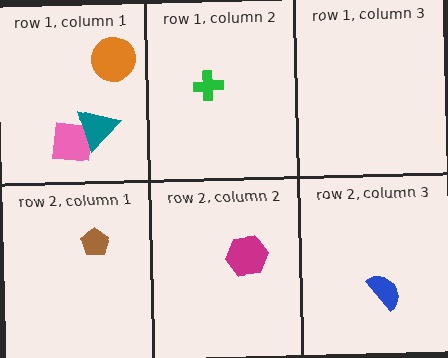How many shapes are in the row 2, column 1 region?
1.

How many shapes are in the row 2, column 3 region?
1.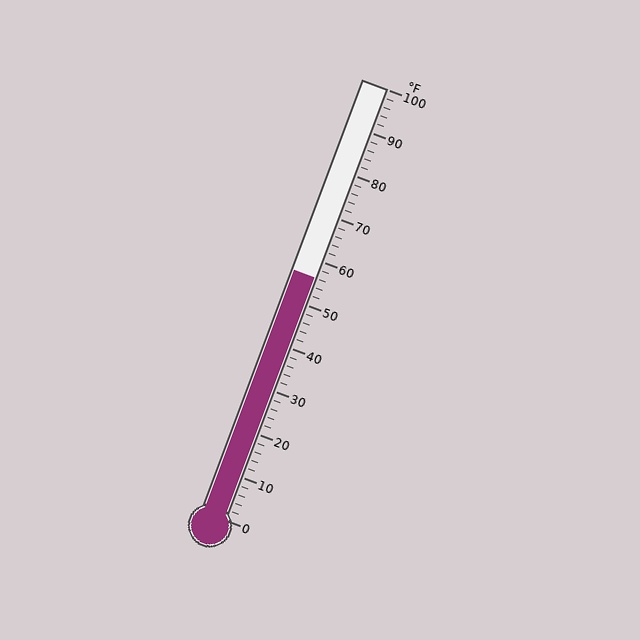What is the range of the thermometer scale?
The thermometer scale ranges from 0°F to 100°F.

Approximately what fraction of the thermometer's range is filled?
The thermometer is filled to approximately 55% of its range.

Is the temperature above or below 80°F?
The temperature is below 80°F.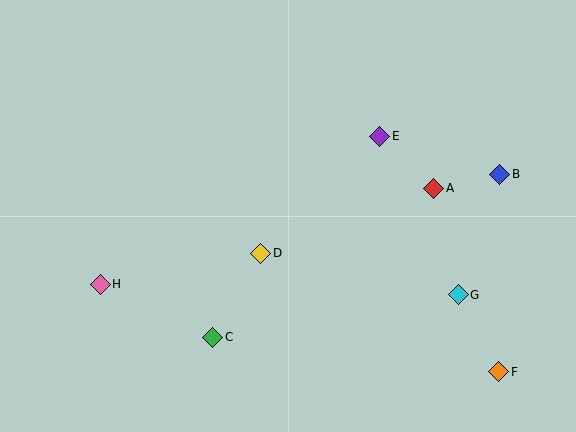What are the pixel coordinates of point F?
Point F is at (499, 372).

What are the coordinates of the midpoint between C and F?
The midpoint between C and F is at (356, 354).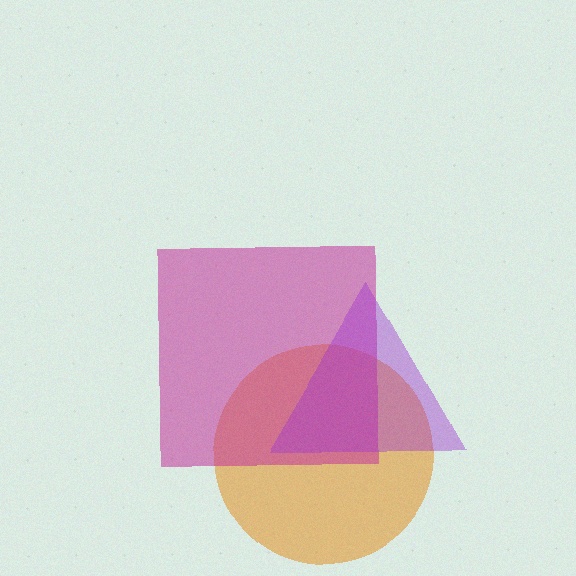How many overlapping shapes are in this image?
There are 3 overlapping shapes in the image.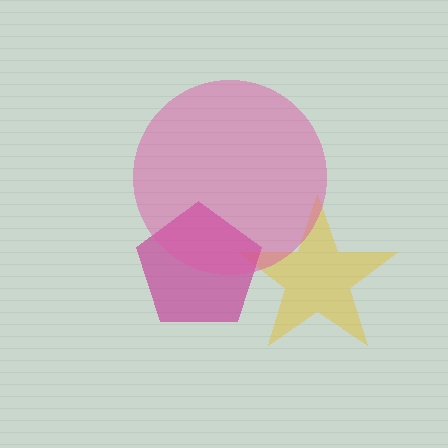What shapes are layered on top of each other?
The layered shapes are: a yellow star, a magenta pentagon, a pink circle.